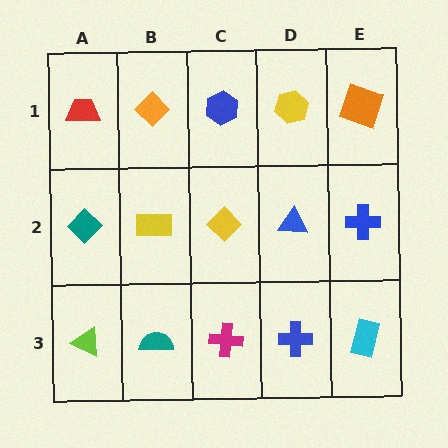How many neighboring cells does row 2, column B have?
4.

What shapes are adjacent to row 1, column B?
A yellow rectangle (row 2, column B), a red trapezoid (row 1, column A), a blue hexagon (row 1, column C).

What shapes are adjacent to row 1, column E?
A blue cross (row 2, column E), a yellow hexagon (row 1, column D).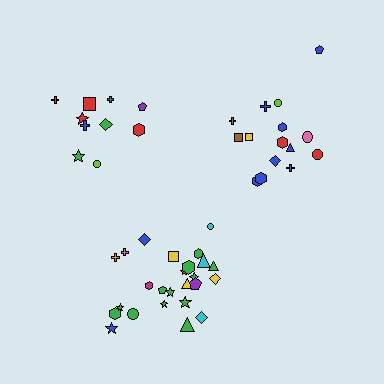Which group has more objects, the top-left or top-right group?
The top-right group.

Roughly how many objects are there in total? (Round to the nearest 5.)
Roughly 50 objects in total.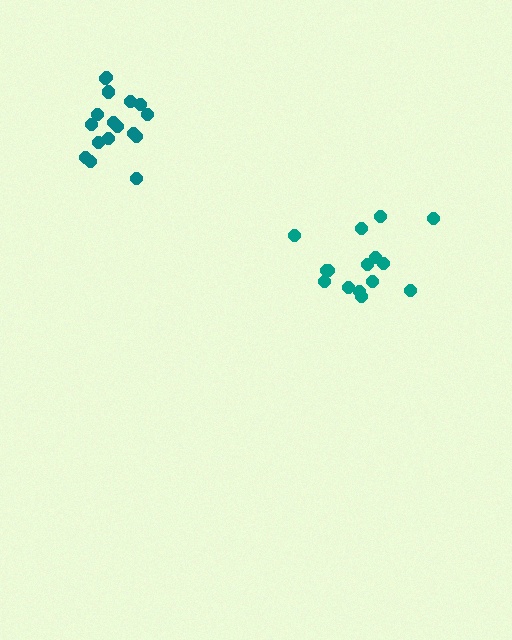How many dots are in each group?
Group 1: 17 dots, Group 2: 15 dots (32 total).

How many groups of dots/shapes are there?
There are 2 groups.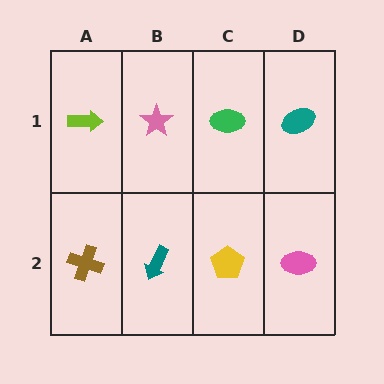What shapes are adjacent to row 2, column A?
A lime arrow (row 1, column A), a teal arrow (row 2, column B).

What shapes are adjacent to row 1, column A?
A brown cross (row 2, column A), a pink star (row 1, column B).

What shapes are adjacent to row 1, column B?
A teal arrow (row 2, column B), a lime arrow (row 1, column A), a green ellipse (row 1, column C).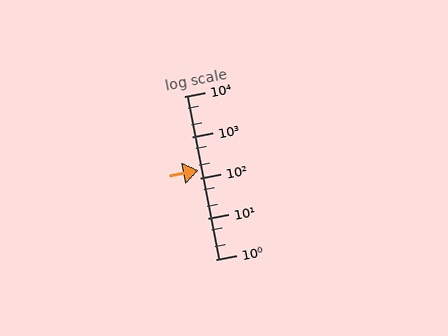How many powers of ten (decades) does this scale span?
The scale spans 4 decades, from 1 to 10000.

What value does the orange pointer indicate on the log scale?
The pointer indicates approximately 150.